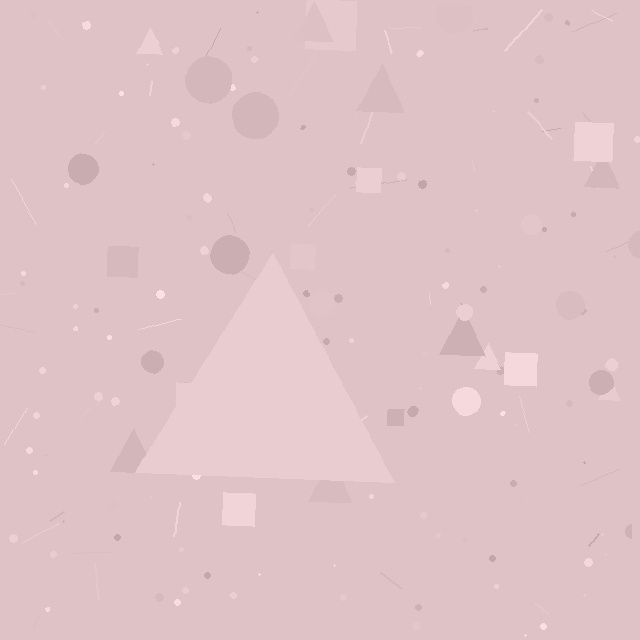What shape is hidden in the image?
A triangle is hidden in the image.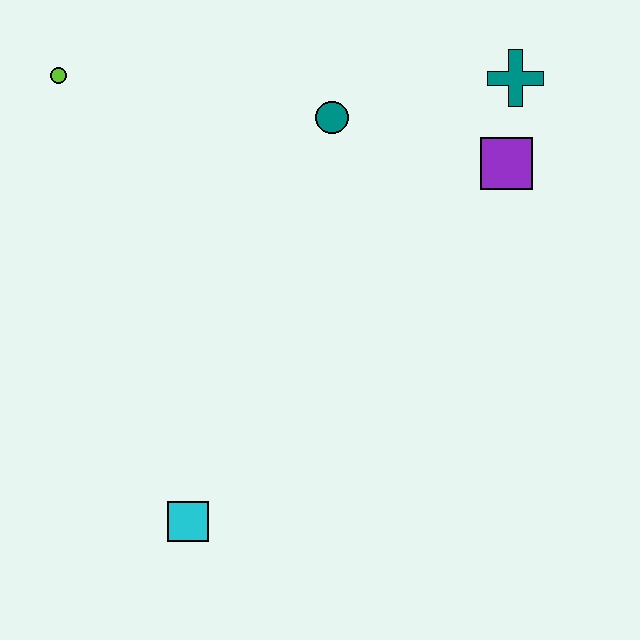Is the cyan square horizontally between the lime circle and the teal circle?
Yes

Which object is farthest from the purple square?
The cyan square is farthest from the purple square.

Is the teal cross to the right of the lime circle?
Yes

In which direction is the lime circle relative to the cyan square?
The lime circle is above the cyan square.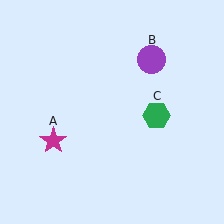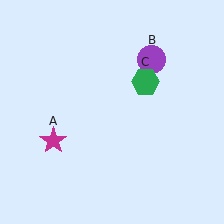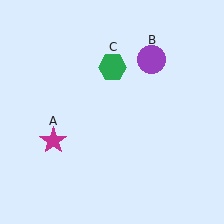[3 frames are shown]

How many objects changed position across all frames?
1 object changed position: green hexagon (object C).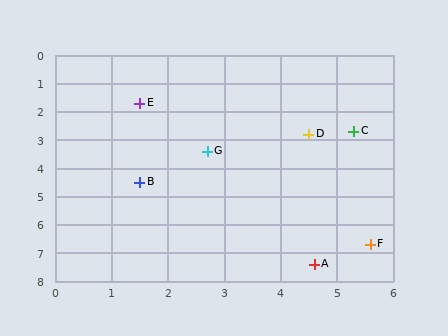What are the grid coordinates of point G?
Point G is at approximately (2.7, 3.4).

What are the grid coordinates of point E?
Point E is at approximately (1.5, 1.7).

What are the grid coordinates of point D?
Point D is at approximately (4.5, 2.8).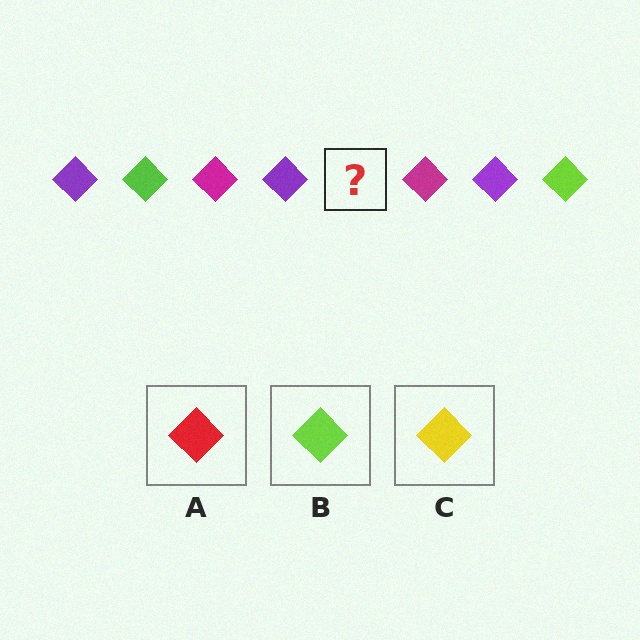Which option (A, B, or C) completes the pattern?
B.